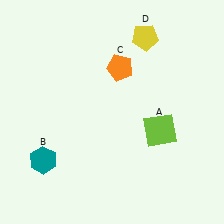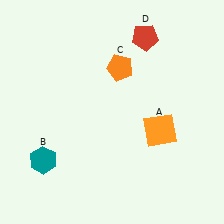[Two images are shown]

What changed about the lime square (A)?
In Image 1, A is lime. In Image 2, it changed to orange.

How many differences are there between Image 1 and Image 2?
There are 2 differences between the two images.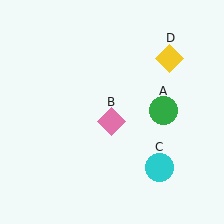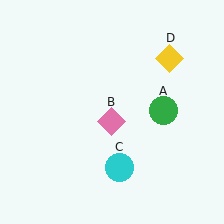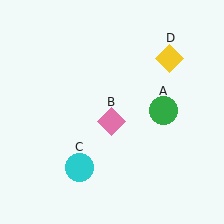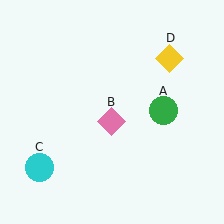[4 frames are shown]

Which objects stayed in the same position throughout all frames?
Green circle (object A) and pink diamond (object B) and yellow diamond (object D) remained stationary.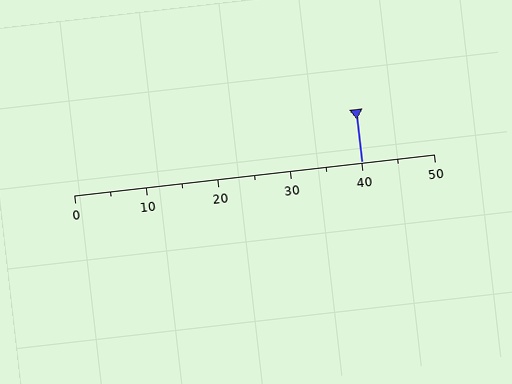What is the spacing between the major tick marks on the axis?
The major ticks are spaced 10 apart.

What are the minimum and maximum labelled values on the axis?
The axis runs from 0 to 50.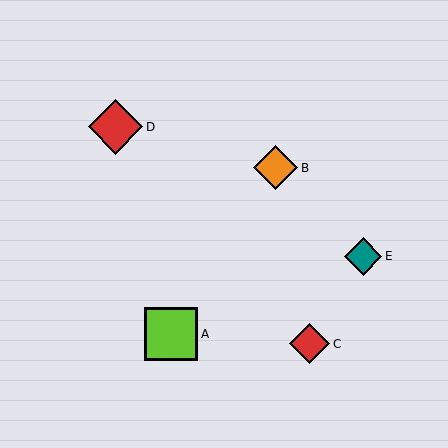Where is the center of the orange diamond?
The center of the orange diamond is at (276, 168).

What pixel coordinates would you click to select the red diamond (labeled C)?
Click at (310, 344) to select the red diamond C.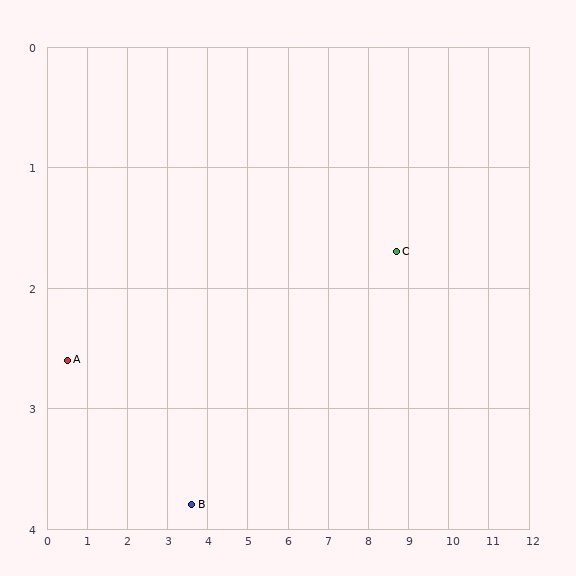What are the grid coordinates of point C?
Point C is at approximately (8.7, 1.7).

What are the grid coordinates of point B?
Point B is at approximately (3.6, 3.8).